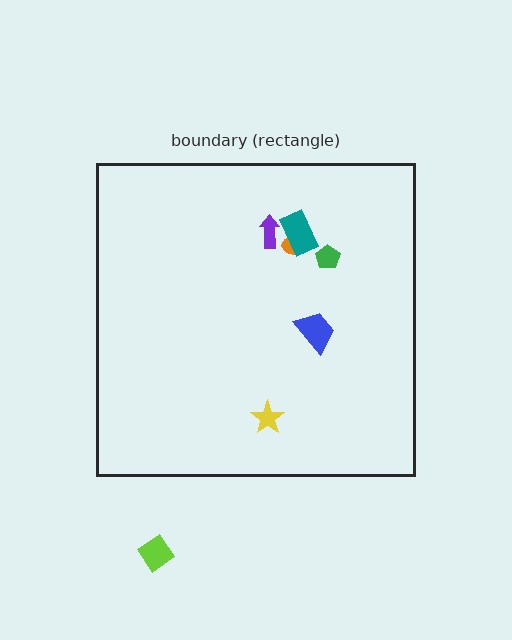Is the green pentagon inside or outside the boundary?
Inside.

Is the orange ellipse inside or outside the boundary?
Inside.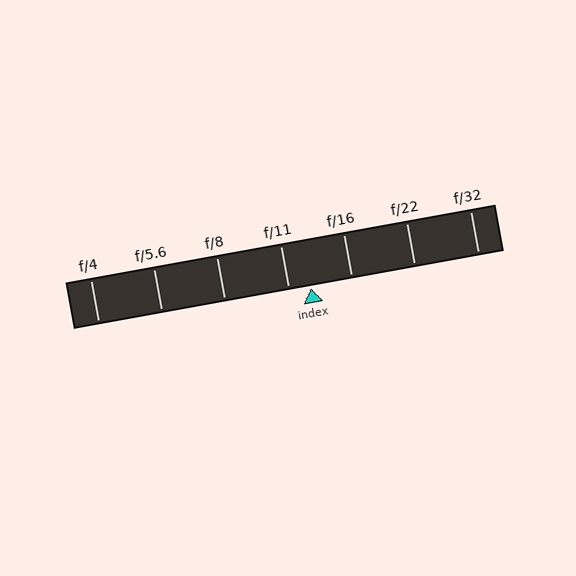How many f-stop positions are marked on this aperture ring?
There are 7 f-stop positions marked.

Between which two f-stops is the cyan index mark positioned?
The index mark is between f/11 and f/16.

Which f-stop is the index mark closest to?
The index mark is closest to f/11.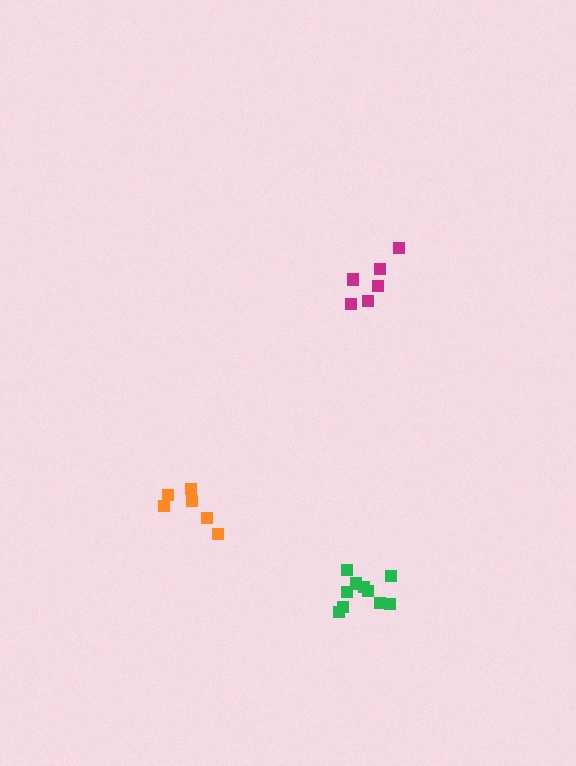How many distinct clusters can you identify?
There are 3 distinct clusters.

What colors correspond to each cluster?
The clusters are colored: magenta, green, orange.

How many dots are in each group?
Group 1: 6 dots, Group 2: 10 dots, Group 3: 6 dots (22 total).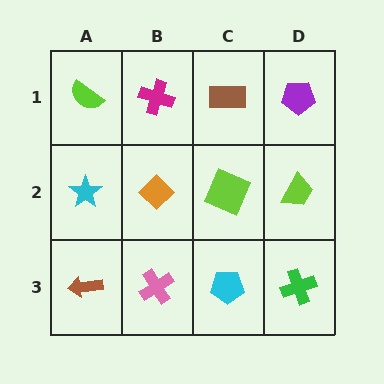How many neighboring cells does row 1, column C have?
3.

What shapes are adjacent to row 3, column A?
A cyan star (row 2, column A), a pink cross (row 3, column B).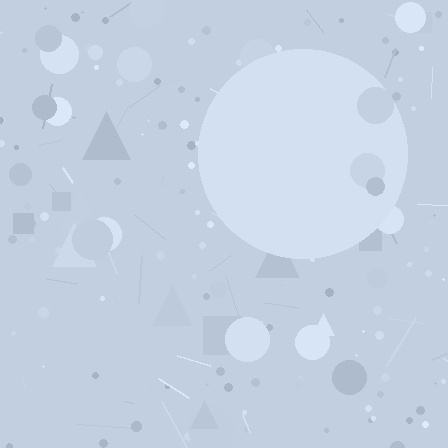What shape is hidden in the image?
A circle is hidden in the image.